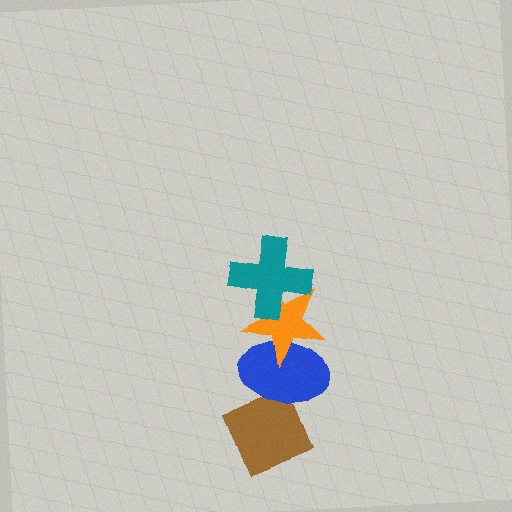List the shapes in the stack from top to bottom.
From top to bottom: the teal cross, the orange star, the blue ellipse, the brown diamond.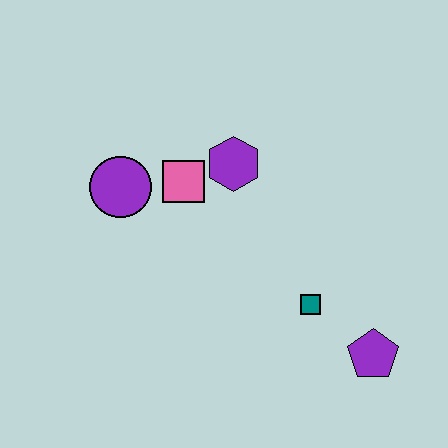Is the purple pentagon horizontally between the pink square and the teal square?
No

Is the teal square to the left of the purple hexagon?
No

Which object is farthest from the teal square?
The purple circle is farthest from the teal square.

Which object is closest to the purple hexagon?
The pink square is closest to the purple hexagon.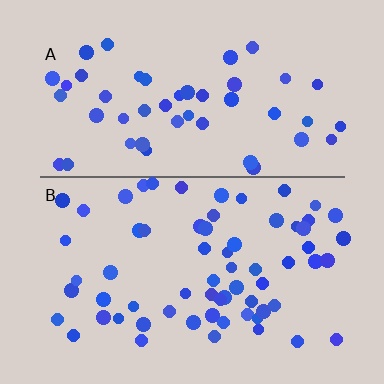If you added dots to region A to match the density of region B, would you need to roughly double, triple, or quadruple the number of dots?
Approximately double.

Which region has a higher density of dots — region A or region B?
B (the bottom).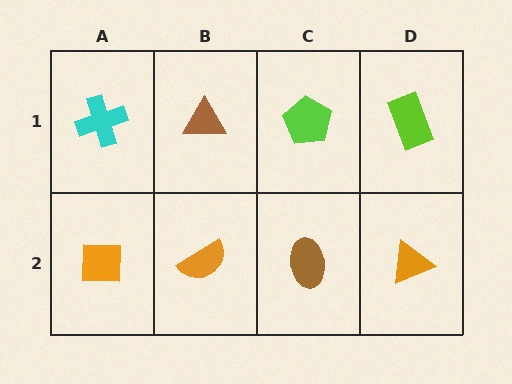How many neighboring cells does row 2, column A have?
2.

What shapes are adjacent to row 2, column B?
A brown triangle (row 1, column B), an orange square (row 2, column A), a brown ellipse (row 2, column C).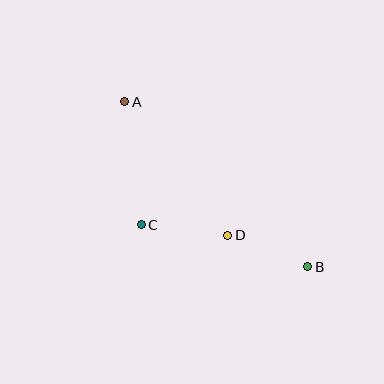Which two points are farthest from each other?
Points A and B are farthest from each other.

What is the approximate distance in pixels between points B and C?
The distance between B and C is approximately 172 pixels.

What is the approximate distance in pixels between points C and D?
The distance between C and D is approximately 87 pixels.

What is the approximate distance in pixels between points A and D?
The distance between A and D is approximately 169 pixels.